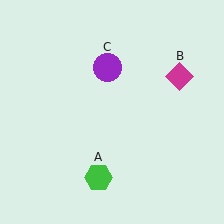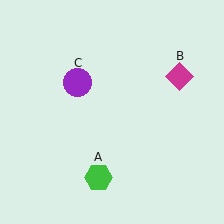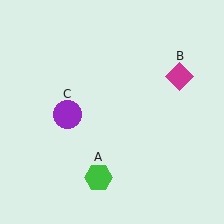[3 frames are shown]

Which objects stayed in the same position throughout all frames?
Green hexagon (object A) and magenta diamond (object B) remained stationary.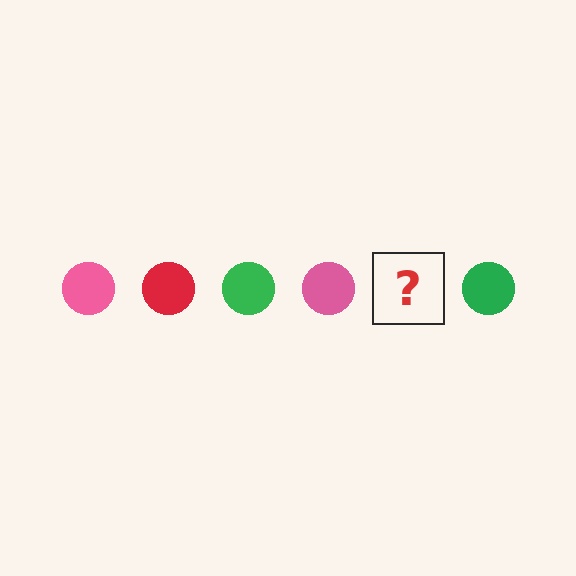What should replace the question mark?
The question mark should be replaced with a red circle.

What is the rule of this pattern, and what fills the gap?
The rule is that the pattern cycles through pink, red, green circles. The gap should be filled with a red circle.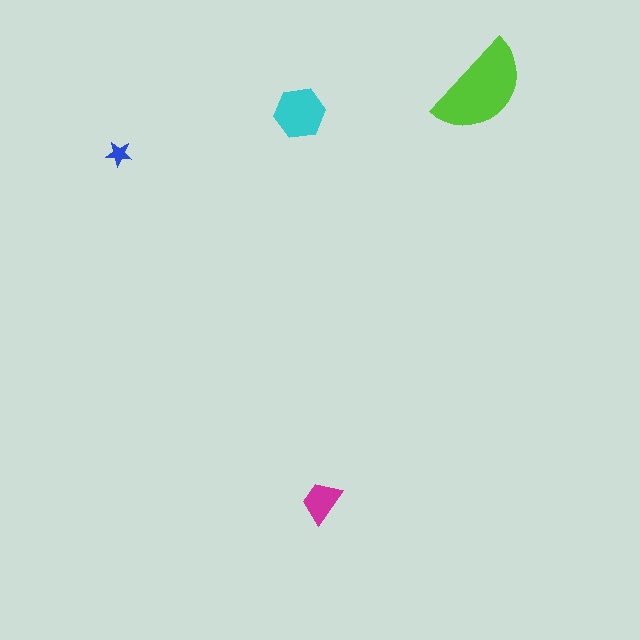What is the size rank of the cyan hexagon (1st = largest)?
2nd.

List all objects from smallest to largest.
The blue star, the magenta trapezoid, the cyan hexagon, the lime semicircle.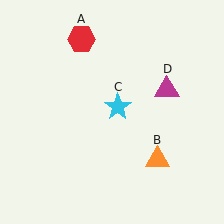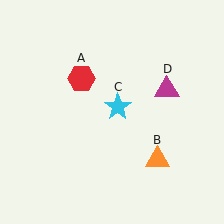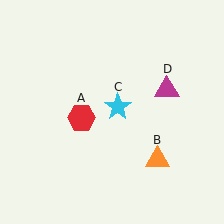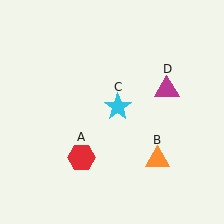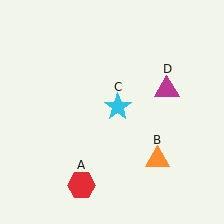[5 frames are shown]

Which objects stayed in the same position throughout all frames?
Orange triangle (object B) and cyan star (object C) and magenta triangle (object D) remained stationary.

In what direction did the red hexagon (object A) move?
The red hexagon (object A) moved down.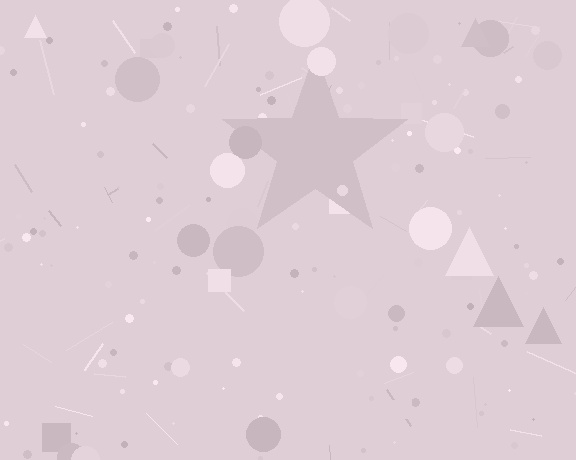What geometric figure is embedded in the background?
A star is embedded in the background.